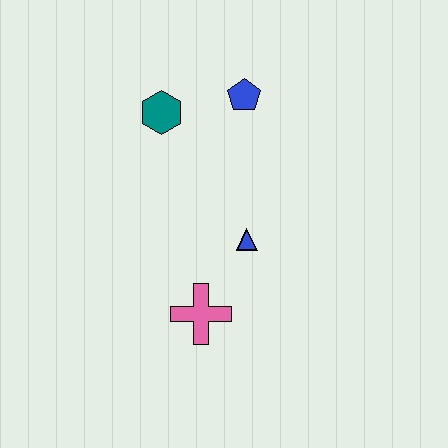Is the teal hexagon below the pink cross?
No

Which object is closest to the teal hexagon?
The blue pentagon is closest to the teal hexagon.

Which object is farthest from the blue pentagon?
The pink cross is farthest from the blue pentagon.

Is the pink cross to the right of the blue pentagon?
No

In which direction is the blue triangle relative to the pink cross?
The blue triangle is above the pink cross.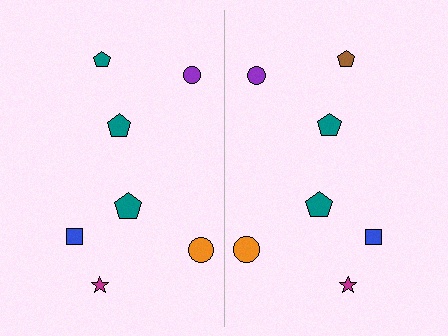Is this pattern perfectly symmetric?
No, the pattern is not perfectly symmetric. The brown pentagon on the right side breaks the symmetry — its mirror counterpart is teal.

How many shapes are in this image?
There are 14 shapes in this image.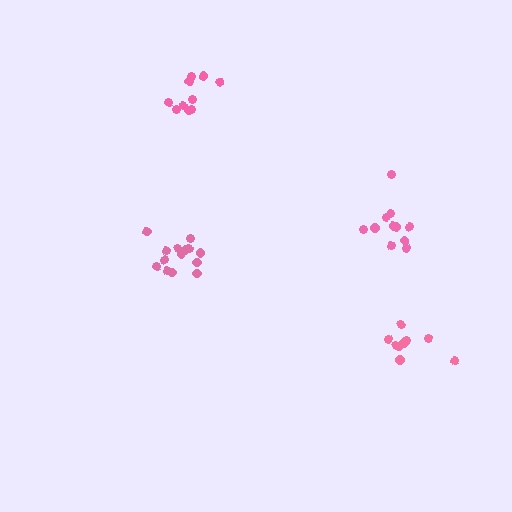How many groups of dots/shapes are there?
There are 4 groups.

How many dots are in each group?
Group 1: 10 dots, Group 2: 14 dots, Group 3: 11 dots, Group 4: 9 dots (44 total).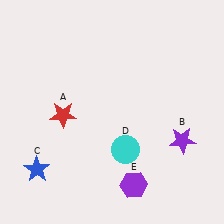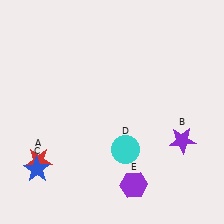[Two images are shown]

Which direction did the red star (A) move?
The red star (A) moved down.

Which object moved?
The red star (A) moved down.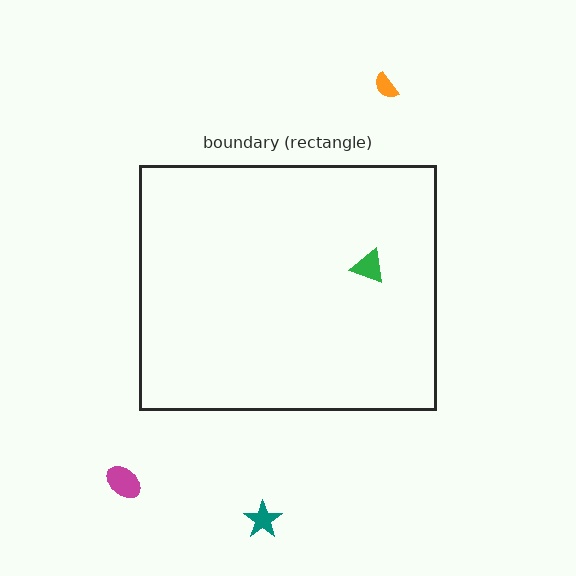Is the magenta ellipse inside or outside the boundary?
Outside.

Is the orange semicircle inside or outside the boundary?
Outside.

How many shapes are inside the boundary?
1 inside, 3 outside.